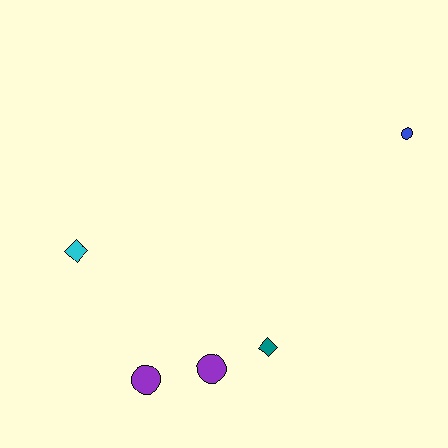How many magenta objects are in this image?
There are no magenta objects.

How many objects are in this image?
There are 5 objects.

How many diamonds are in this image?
There are 2 diamonds.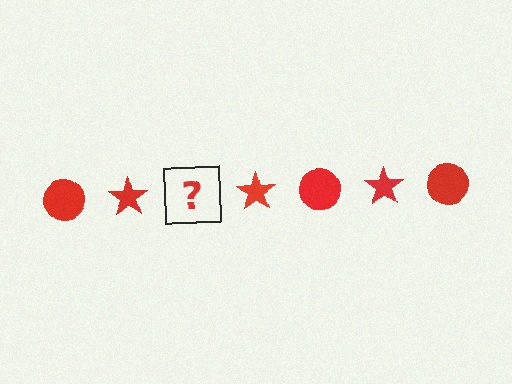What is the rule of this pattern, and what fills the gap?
The rule is that the pattern cycles through circle, star shapes in red. The gap should be filled with a red circle.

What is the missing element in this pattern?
The missing element is a red circle.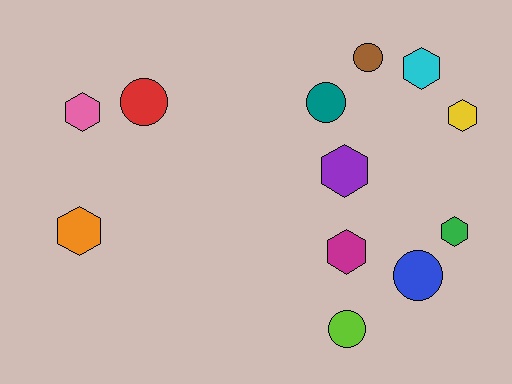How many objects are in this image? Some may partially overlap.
There are 12 objects.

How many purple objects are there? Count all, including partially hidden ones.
There is 1 purple object.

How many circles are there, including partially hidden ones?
There are 5 circles.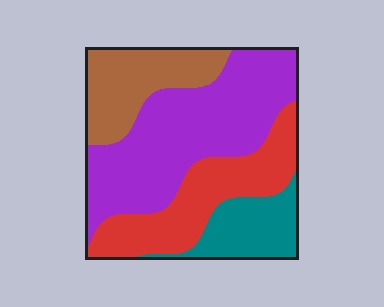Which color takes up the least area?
Teal, at roughly 15%.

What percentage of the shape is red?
Red takes up less than a quarter of the shape.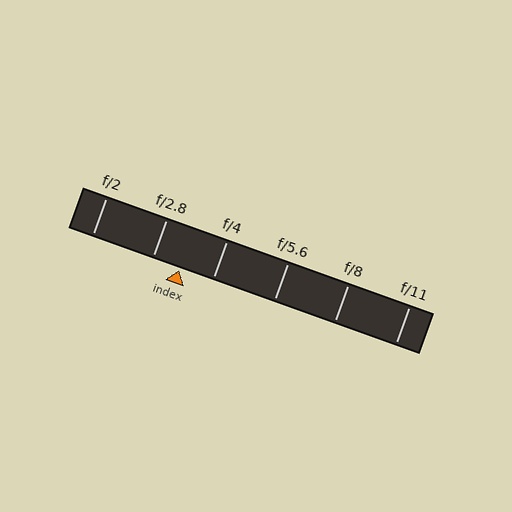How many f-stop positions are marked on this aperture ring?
There are 6 f-stop positions marked.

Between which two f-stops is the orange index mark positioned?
The index mark is between f/2.8 and f/4.